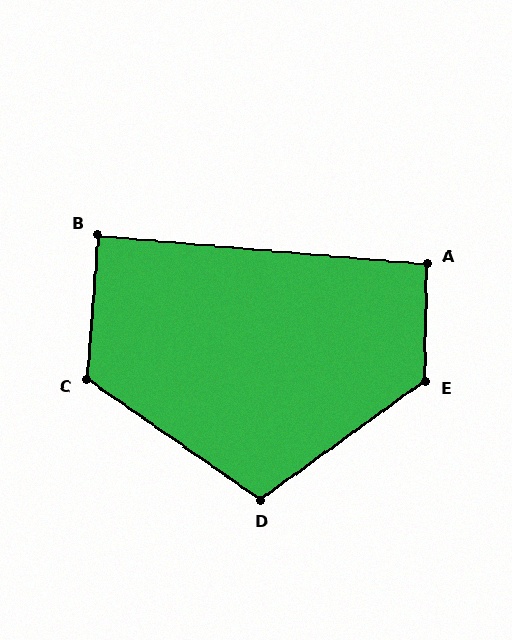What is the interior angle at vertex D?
Approximately 110 degrees (obtuse).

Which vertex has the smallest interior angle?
B, at approximately 89 degrees.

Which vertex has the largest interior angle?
E, at approximately 126 degrees.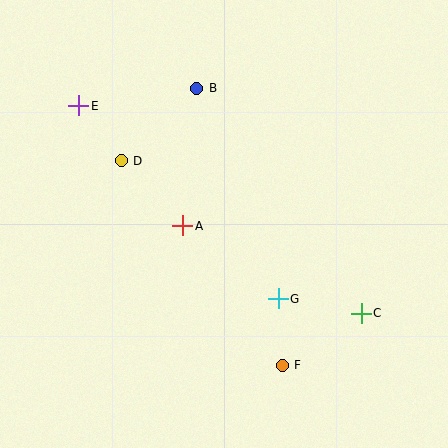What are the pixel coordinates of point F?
Point F is at (282, 365).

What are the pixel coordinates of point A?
Point A is at (183, 226).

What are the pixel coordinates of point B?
Point B is at (197, 88).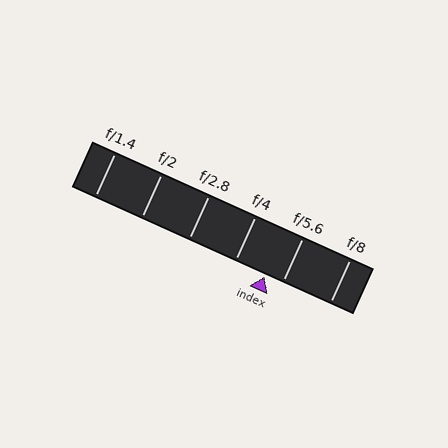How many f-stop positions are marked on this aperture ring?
There are 6 f-stop positions marked.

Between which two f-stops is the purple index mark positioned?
The index mark is between f/4 and f/5.6.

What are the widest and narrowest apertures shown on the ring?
The widest aperture shown is f/1.4 and the narrowest is f/8.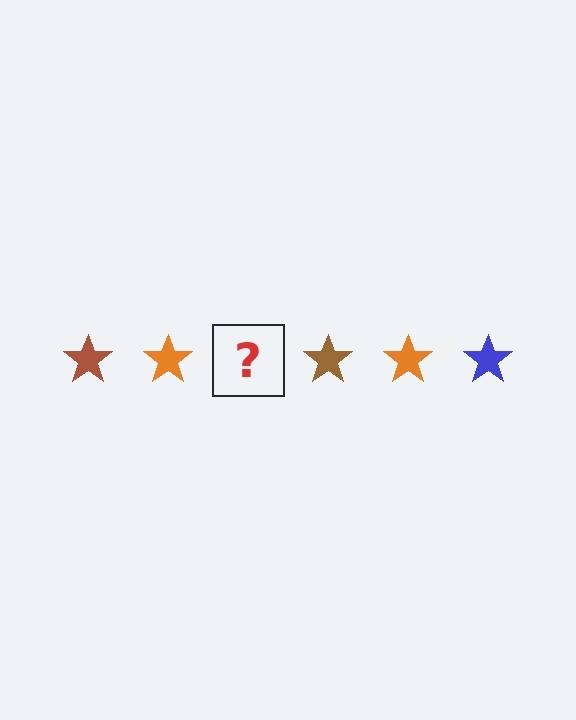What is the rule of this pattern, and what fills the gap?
The rule is that the pattern cycles through brown, orange, blue stars. The gap should be filled with a blue star.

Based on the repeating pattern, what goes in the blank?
The blank should be a blue star.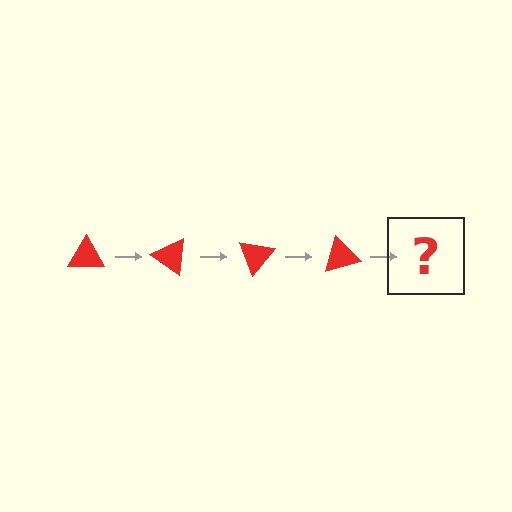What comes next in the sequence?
The next element should be a red triangle rotated 140 degrees.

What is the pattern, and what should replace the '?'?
The pattern is that the triangle rotates 35 degrees each step. The '?' should be a red triangle rotated 140 degrees.